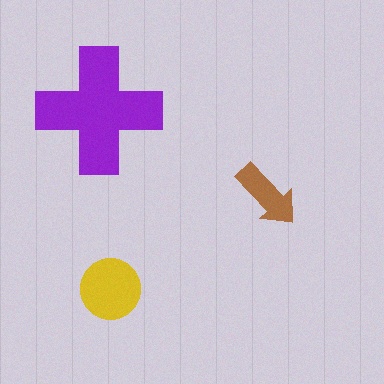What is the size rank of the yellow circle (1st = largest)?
2nd.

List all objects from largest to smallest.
The purple cross, the yellow circle, the brown arrow.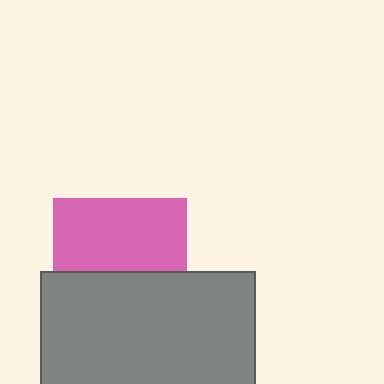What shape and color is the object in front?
The object in front is a gray rectangle.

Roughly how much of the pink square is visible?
About half of it is visible (roughly 55%).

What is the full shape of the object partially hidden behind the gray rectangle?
The partially hidden object is a pink square.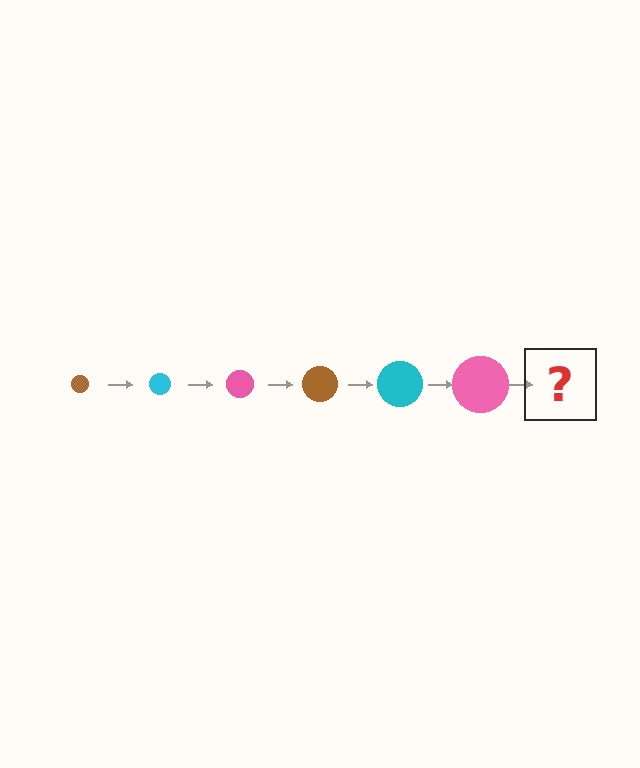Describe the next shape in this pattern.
It should be a brown circle, larger than the previous one.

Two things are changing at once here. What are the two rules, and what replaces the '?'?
The two rules are that the circle grows larger each step and the color cycles through brown, cyan, and pink. The '?' should be a brown circle, larger than the previous one.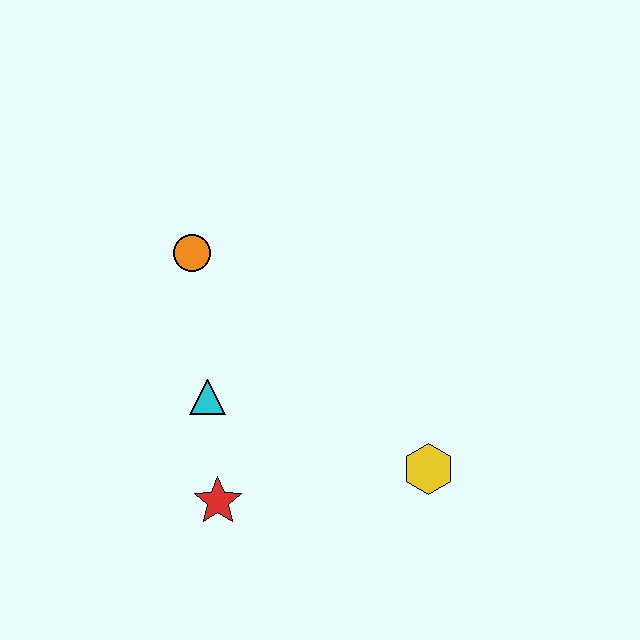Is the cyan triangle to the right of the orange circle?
Yes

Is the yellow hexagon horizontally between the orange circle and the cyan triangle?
No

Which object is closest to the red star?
The cyan triangle is closest to the red star.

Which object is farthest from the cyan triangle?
The yellow hexagon is farthest from the cyan triangle.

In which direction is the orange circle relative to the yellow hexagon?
The orange circle is to the left of the yellow hexagon.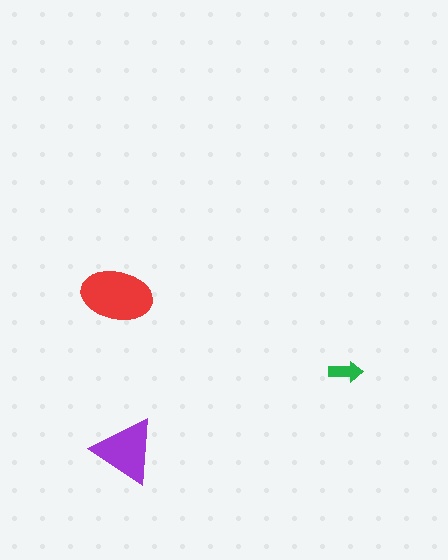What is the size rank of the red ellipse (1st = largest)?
1st.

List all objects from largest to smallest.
The red ellipse, the purple triangle, the green arrow.